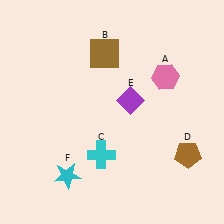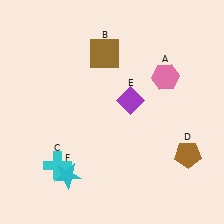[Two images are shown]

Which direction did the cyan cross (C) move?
The cyan cross (C) moved left.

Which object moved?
The cyan cross (C) moved left.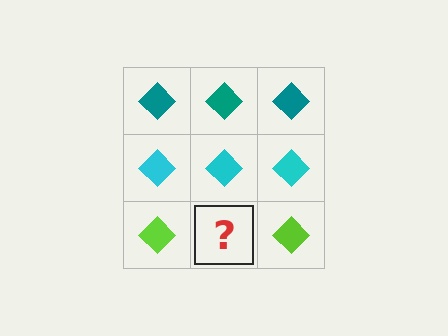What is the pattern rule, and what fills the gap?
The rule is that each row has a consistent color. The gap should be filled with a lime diamond.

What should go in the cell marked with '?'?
The missing cell should contain a lime diamond.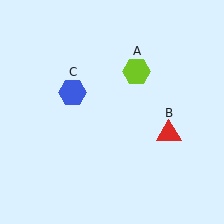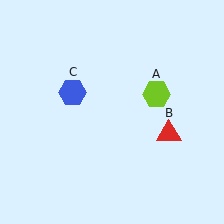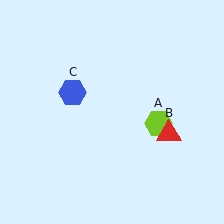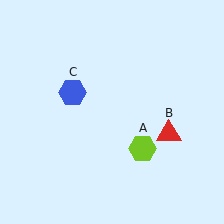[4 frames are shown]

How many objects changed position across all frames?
1 object changed position: lime hexagon (object A).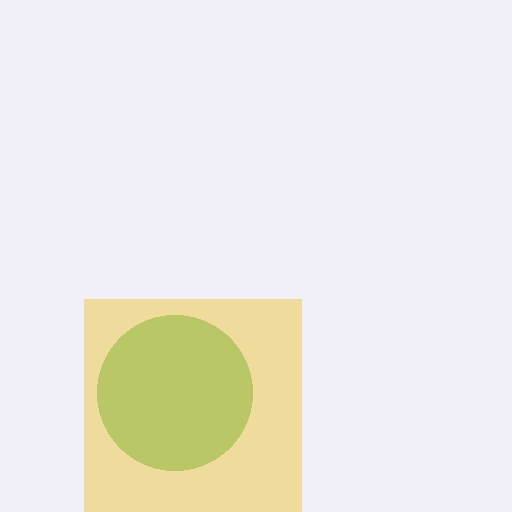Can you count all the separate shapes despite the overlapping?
Yes, there are 2 separate shapes.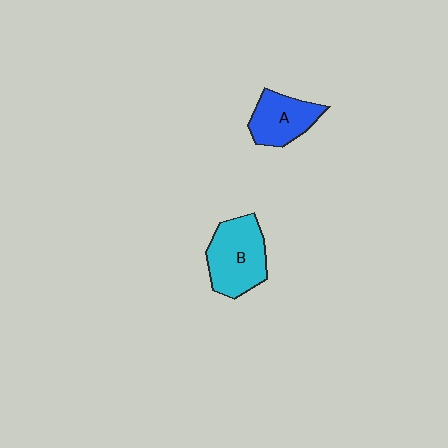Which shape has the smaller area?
Shape A (blue).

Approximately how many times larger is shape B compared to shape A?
Approximately 1.3 times.